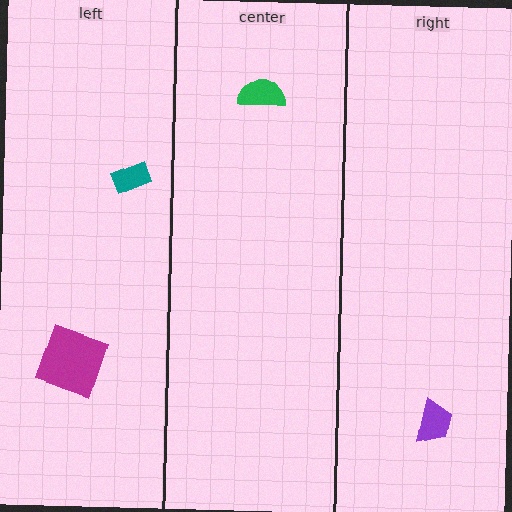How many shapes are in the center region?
1.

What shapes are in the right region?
The purple trapezoid.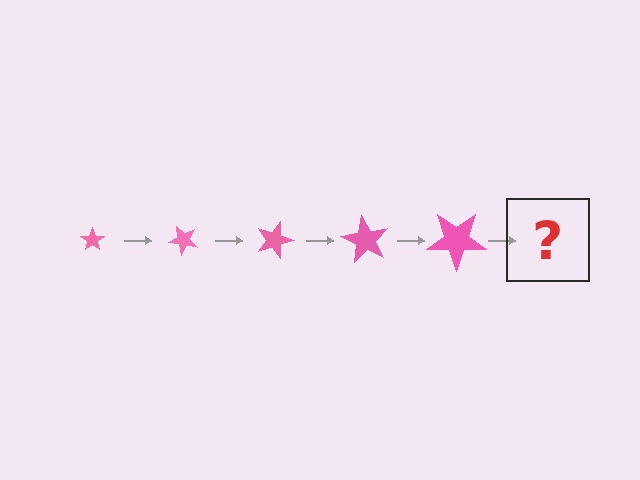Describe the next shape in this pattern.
It should be a star, larger than the previous one and rotated 225 degrees from the start.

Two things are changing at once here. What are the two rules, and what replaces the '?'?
The two rules are that the star grows larger each step and it rotates 45 degrees each step. The '?' should be a star, larger than the previous one and rotated 225 degrees from the start.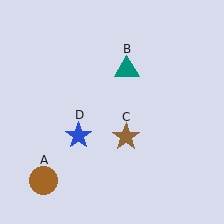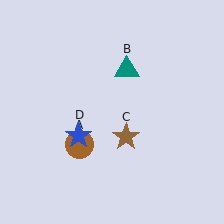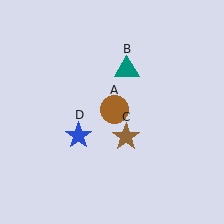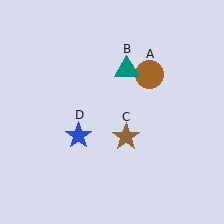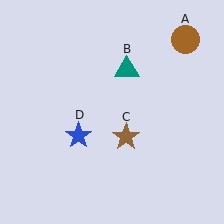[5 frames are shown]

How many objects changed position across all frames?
1 object changed position: brown circle (object A).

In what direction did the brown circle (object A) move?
The brown circle (object A) moved up and to the right.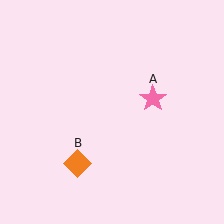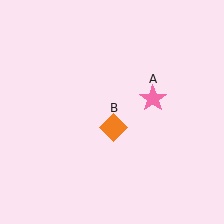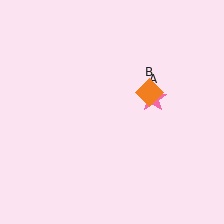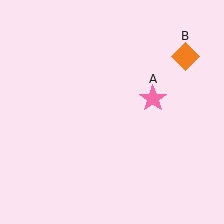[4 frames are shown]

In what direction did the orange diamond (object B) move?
The orange diamond (object B) moved up and to the right.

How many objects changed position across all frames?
1 object changed position: orange diamond (object B).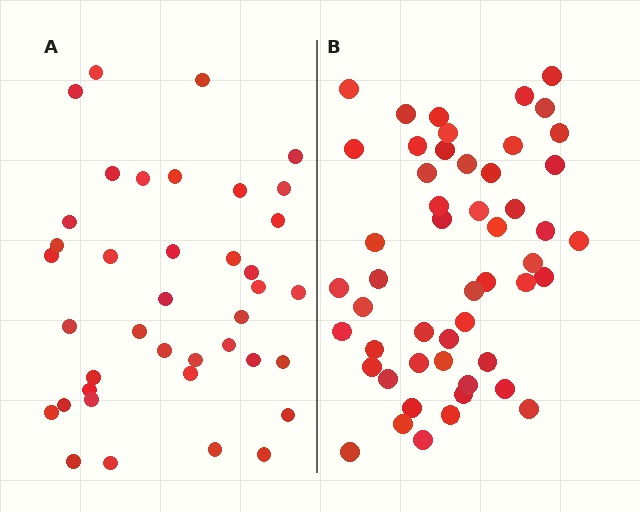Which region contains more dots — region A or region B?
Region B (the right region) has more dots.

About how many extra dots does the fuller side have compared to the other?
Region B has roughly 12 or so more dots than region A.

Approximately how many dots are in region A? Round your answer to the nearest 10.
About 40 dots. (The exact count is 39, which rounds to 40.)